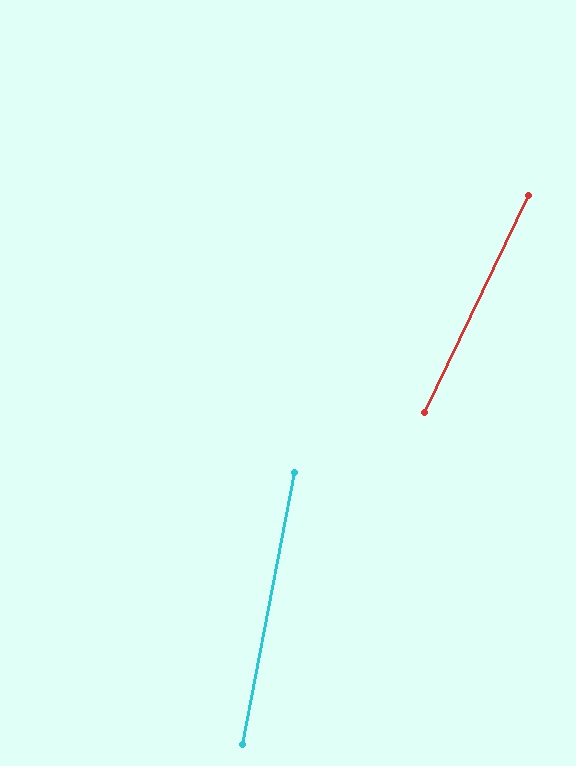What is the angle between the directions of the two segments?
Approximately 15 degrees.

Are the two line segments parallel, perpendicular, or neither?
Neither parallel nor perpendicular — they differ by about 15°.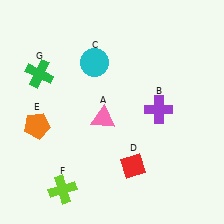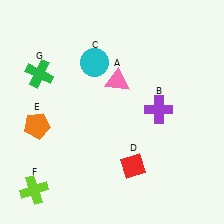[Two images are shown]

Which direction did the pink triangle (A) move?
The pink triangle (A) moved up.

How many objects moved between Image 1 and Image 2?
2 objects moved between the two images.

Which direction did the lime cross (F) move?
The lime cross (F) moved left.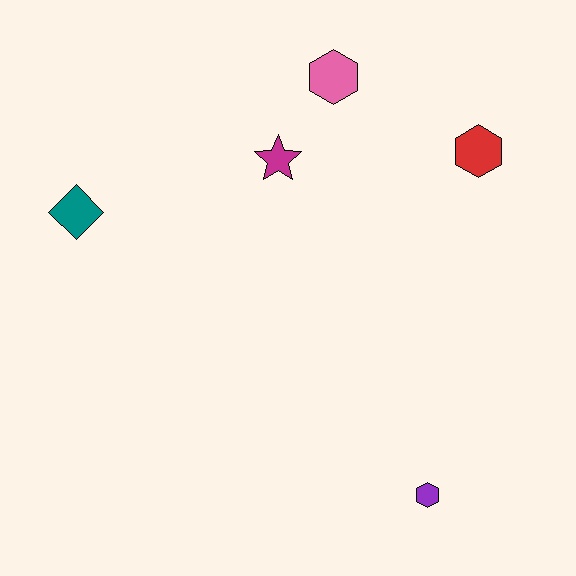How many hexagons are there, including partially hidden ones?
There are 3 hexagons.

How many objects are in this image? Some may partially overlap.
There are 5 objects.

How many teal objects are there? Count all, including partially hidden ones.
There is 1 teal object.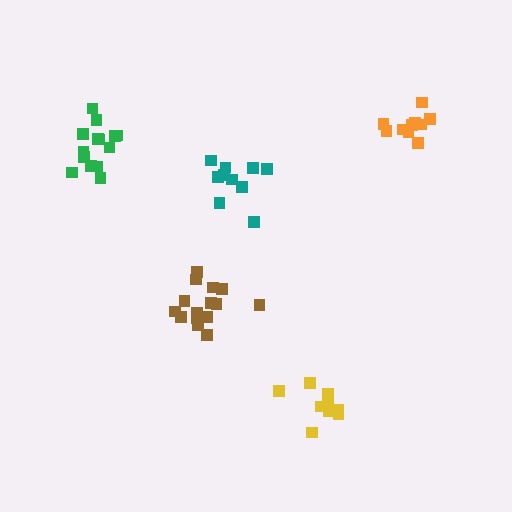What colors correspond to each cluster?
The clusters are colored: orange, yellow, teal, green, brown.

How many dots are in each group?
Group 1: 10 dots, Group 2: 10 dots, Group 3: 10 dots, Group 4: 14 dots, Group 5: 15 dots (59 total).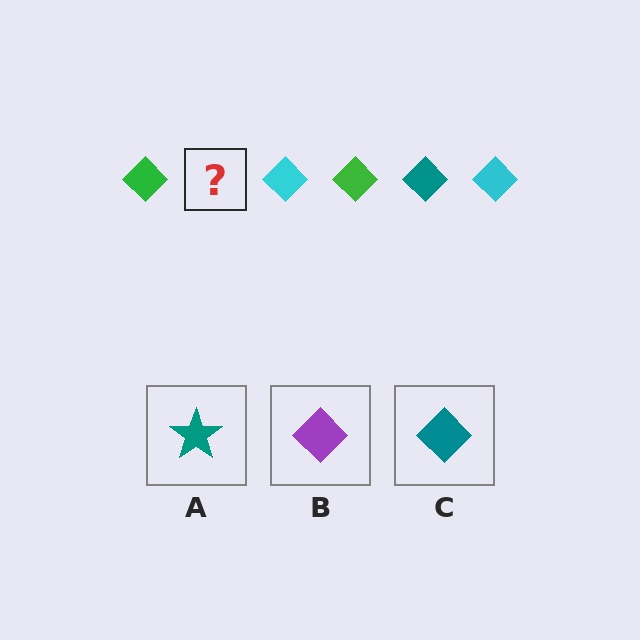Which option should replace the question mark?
Option C.